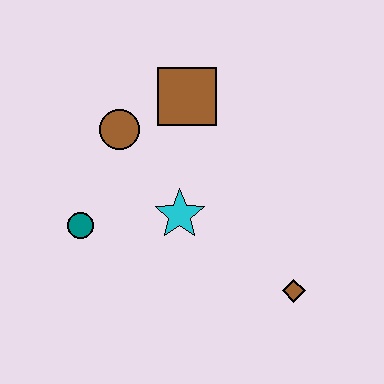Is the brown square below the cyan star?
No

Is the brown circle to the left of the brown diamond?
Yes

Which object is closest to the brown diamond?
The cyan star is closest to the brown diamond.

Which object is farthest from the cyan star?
The brown diamond is farthest from the cyan star.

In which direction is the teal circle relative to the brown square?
The teal circle is below the brown square.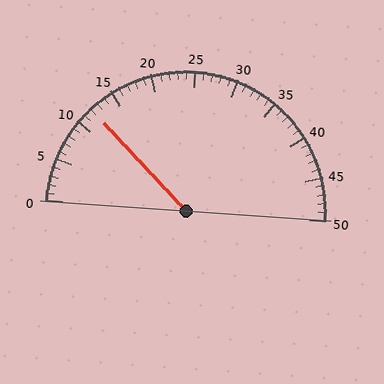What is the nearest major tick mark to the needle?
The nearest major tick mark is 10.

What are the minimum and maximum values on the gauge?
The gauge ranges from 0 to 50.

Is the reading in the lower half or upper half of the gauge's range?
The reading is in the lower half of the range (0 to 50).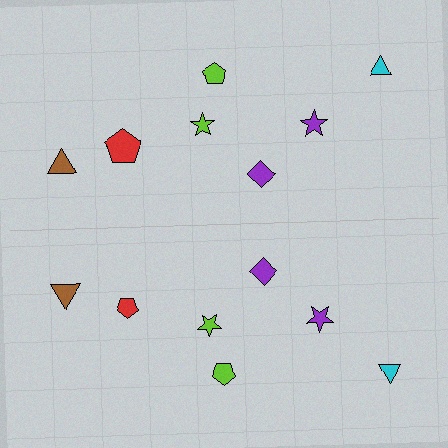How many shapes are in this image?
There are 14 shapes in this image.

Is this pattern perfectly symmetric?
No, the pattern is not perfectly symmetric. The red pentagon on the bottom side has a different size than its mirror counterpart.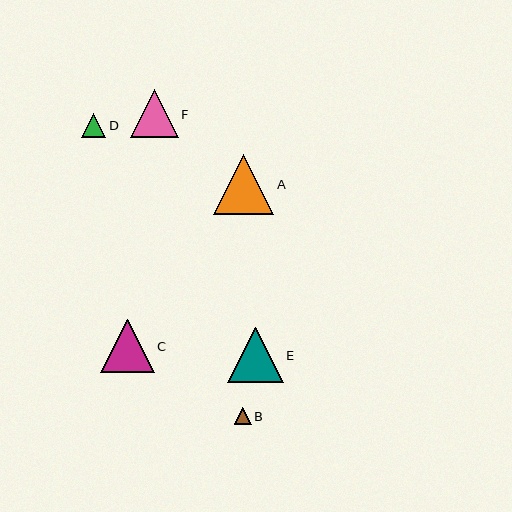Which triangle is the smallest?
Triangle B is the smallest with a size of approximately 17 pixels.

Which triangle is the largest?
Triangle A is the largest with a size of approximately 60 pixels.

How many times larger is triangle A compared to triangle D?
Triangle A is approximately 2.5 times the size of triangle D.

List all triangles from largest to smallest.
From largest to smallest: A, E, C, F, D, B.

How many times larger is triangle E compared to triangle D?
Triangle E is approximately 2.3 times the size of triangle D.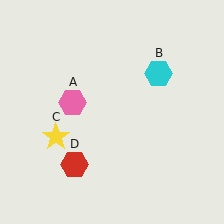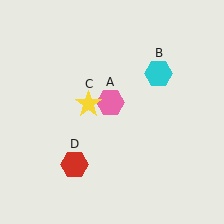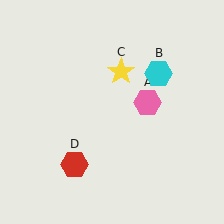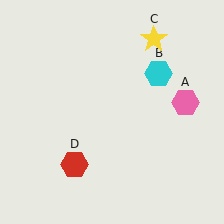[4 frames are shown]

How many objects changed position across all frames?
2 objects changed position: pink hexagon (object A), yellow star (object C).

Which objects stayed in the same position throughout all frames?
Cyan hexagon (object B) and red hexagon (object D) remained stationary.